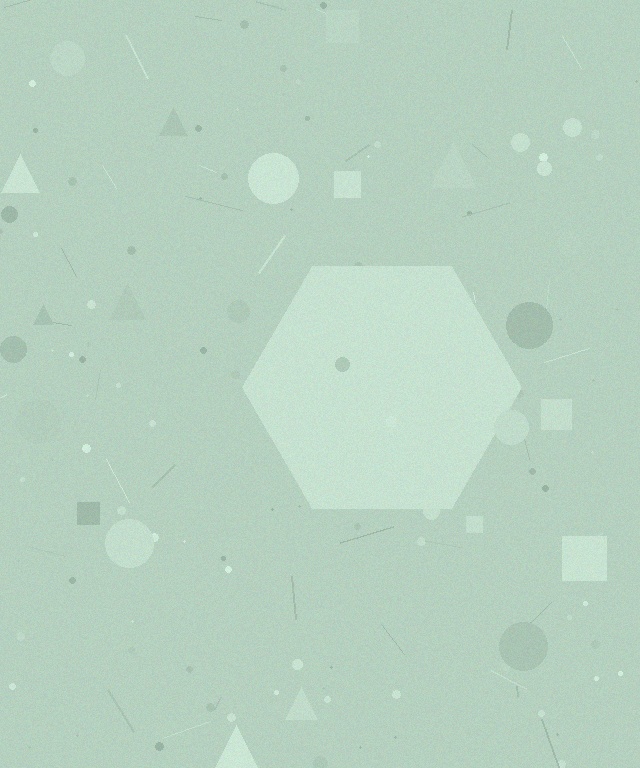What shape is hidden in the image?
A hexagon is hidden in the image.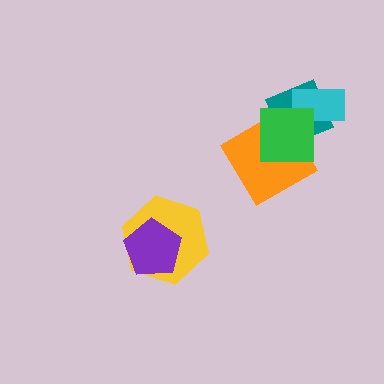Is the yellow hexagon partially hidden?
Yes, it is partially covered by another shape.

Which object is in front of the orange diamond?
The green square is in front of the orange diamond.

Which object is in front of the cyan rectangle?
The green square is in front of the cyan rectangle.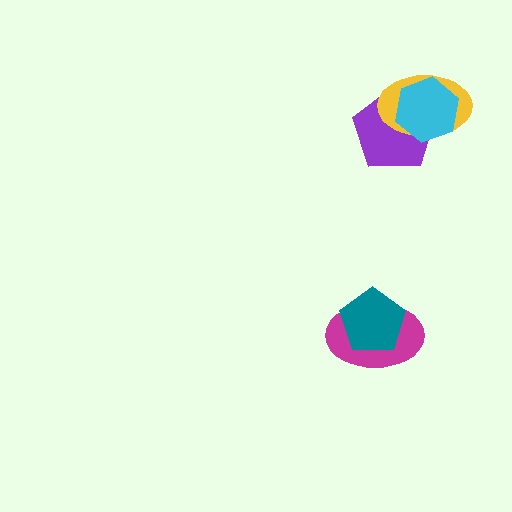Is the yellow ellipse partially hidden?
Yes, it is partially covered by another shape.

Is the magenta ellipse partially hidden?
Yes, it is partially covered by another shape.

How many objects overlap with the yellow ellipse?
2 objects overlap with the yellow ellipse.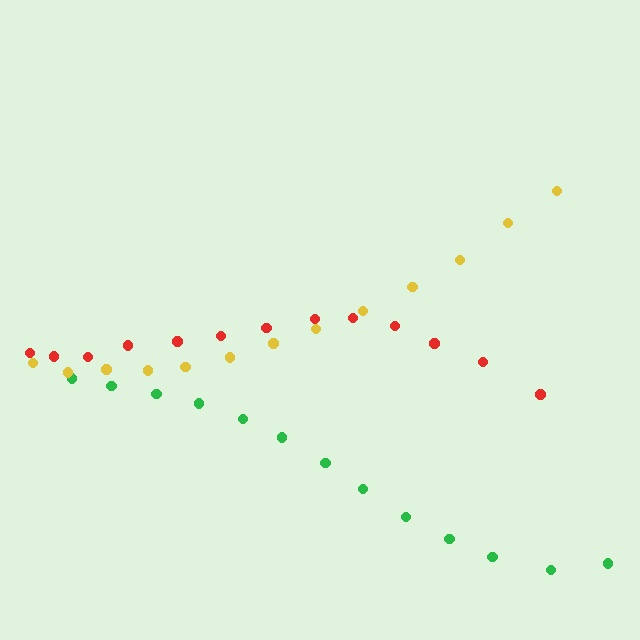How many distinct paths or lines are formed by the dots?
There are 3 distinct paths.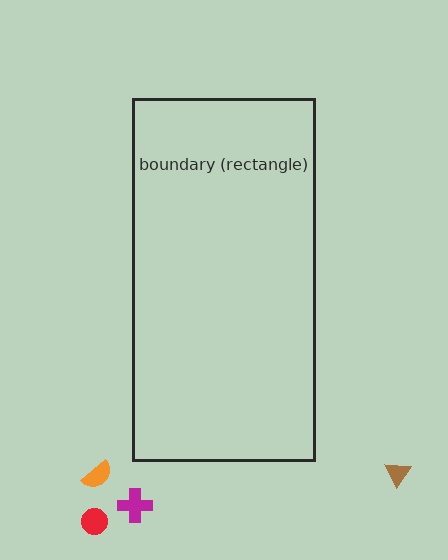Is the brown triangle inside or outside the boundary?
Outside.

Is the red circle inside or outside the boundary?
Outside.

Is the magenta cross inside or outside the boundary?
Outside.